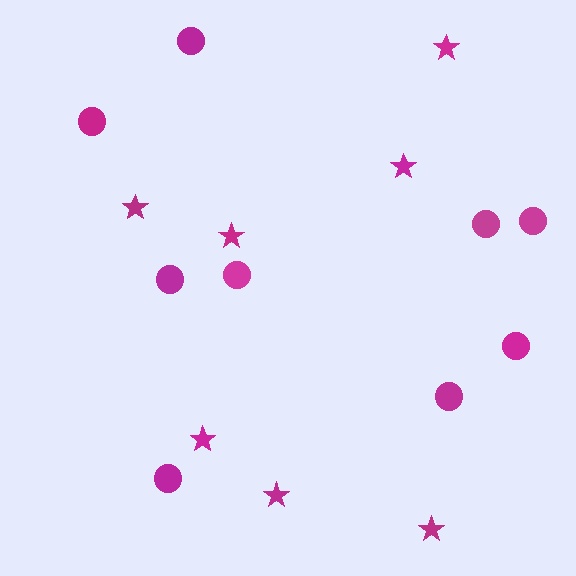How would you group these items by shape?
There are 2 groups: one group of stars (7) and one group of circles (9).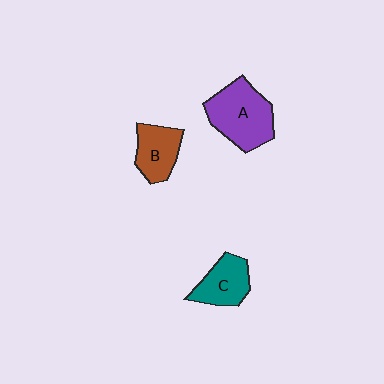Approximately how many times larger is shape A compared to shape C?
Approximately 1.6 times.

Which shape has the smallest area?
Shape B (brown).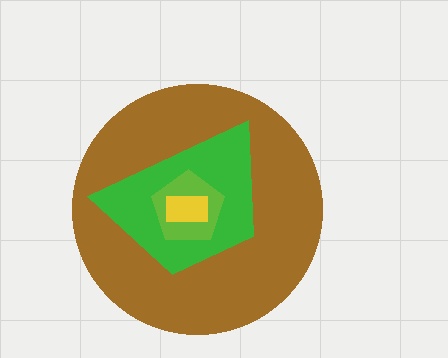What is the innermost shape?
The yellow rectangle.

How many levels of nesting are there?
4.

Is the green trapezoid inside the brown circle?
Yes.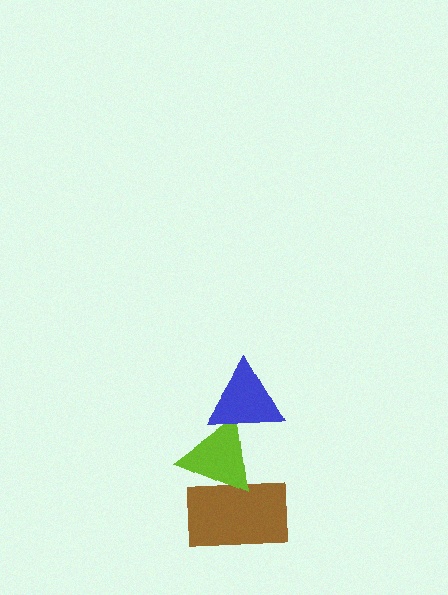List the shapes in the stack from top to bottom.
From top to bottom: the blue triangle, the lime triangle, the brown rectangle.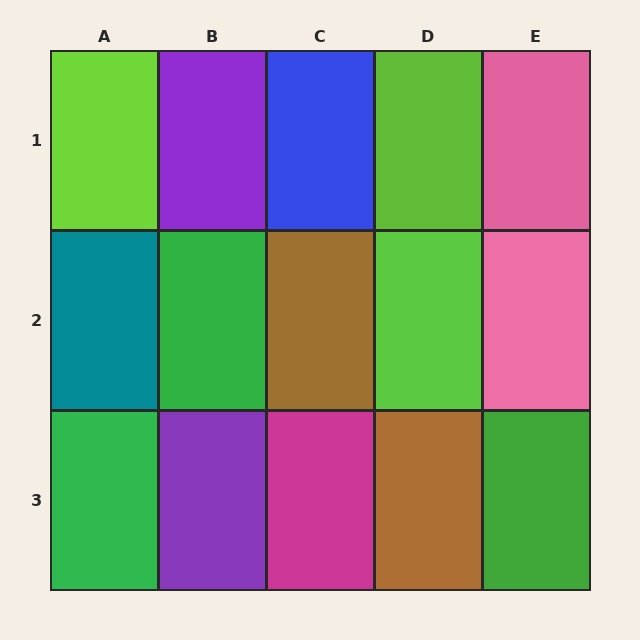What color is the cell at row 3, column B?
Purple.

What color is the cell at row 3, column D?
Brown.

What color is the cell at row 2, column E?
Pink.